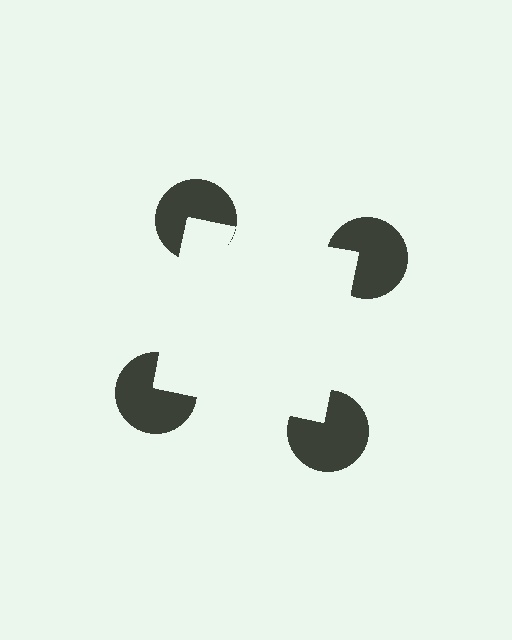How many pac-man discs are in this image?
There are 4 — one at each vertex of the illusory square.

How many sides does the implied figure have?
4 sides.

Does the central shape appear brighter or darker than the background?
It typically appears slightly brighter than the background, even though no actual brightness change is drawn.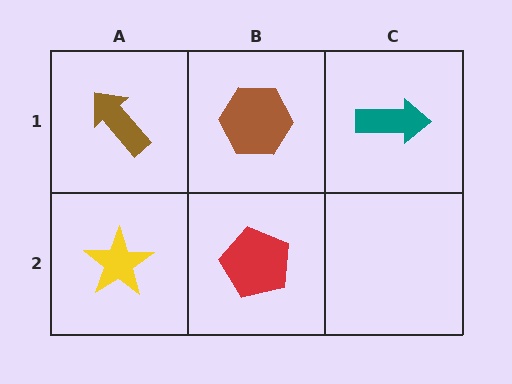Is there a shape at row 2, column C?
No, that cell is empty.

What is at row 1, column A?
A brown arrow.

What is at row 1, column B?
A brown hexagon.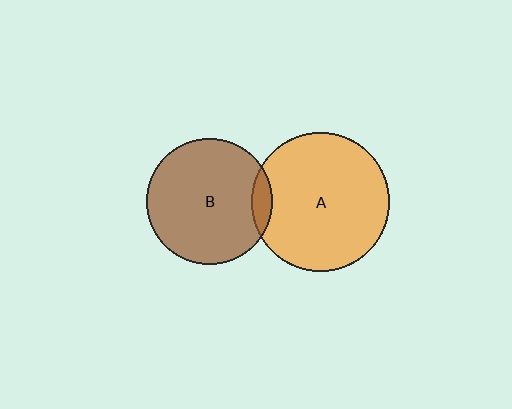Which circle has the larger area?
Circle A (orange).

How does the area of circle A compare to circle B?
Approximately 1.2 times.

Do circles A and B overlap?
Yes.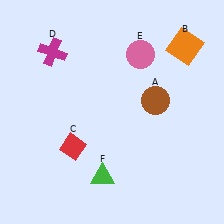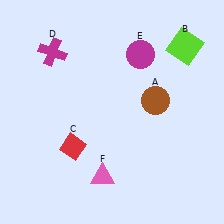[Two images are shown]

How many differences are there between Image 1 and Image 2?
There are 3 differences between the two images.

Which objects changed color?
B changed from orange to lime. E changed from pink to magenta. F changed from green to pink.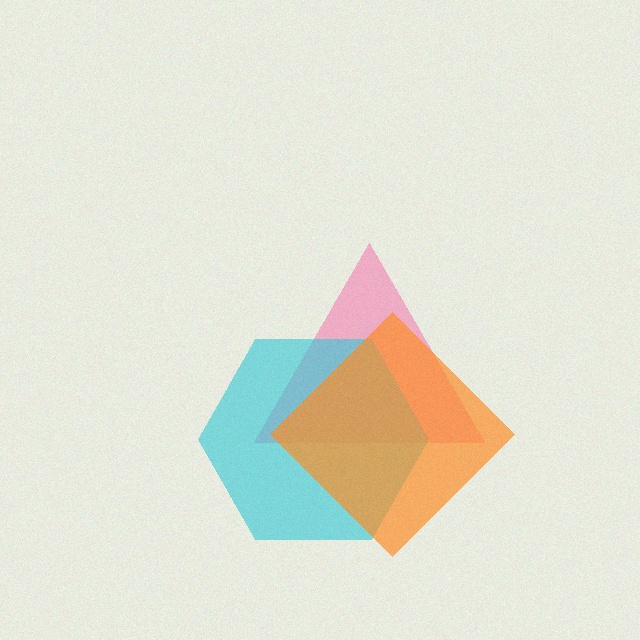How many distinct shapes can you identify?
There are 3 distinct shapes: a pink triangle, a cyan hexagon, an orange diamond.